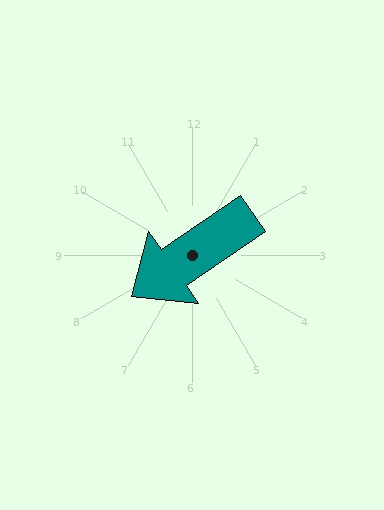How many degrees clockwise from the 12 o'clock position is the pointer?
Approximately 235 degrees.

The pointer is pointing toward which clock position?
Roughly 8 o'clock.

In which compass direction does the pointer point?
Southwest.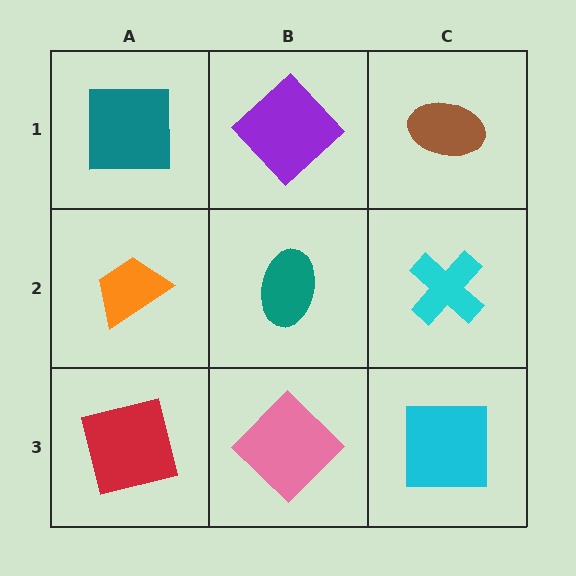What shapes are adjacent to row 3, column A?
An orange trapezoid (row 2, column A), a pink diamond (row 3, column B).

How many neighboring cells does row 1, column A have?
2.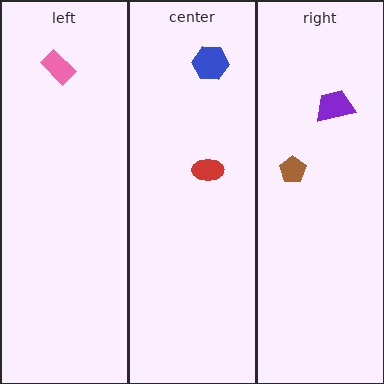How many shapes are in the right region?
2.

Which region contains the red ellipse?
The center region.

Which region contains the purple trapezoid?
The right region.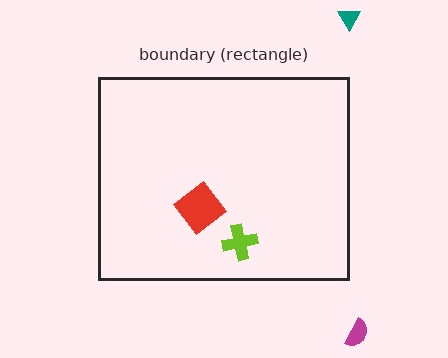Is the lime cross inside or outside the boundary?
Inside.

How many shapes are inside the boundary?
2 inside, 2 outside.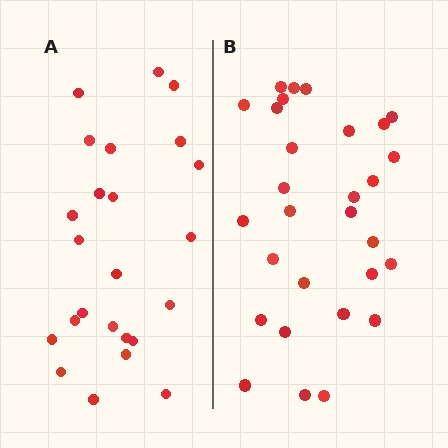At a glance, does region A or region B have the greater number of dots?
Region B (the right region) has more dots.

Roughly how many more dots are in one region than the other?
Region B has about 5 more dots than region A.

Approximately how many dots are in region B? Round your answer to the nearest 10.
About 30 dots. (The exact count is 29, which rounds to 30.)